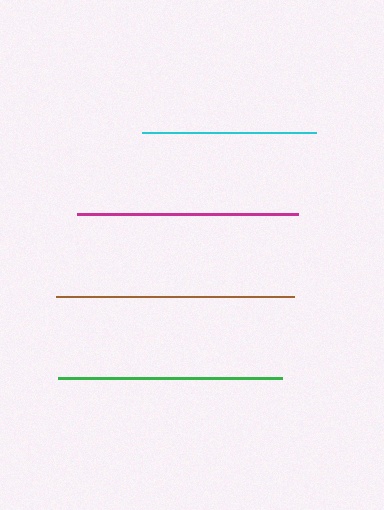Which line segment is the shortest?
The cyan line is the shortest at approximately 174 pixels.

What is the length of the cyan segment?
The cyan segment is approximately 174 pixels long.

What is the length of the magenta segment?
The magenta segment is approximately 221 pixels long.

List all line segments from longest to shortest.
From longest to shortest: brown, green, magenta, cyan.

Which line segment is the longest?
The brown line is the longest at approximately 238 pixels.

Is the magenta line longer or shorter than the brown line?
The brown line is longer than the magenta line.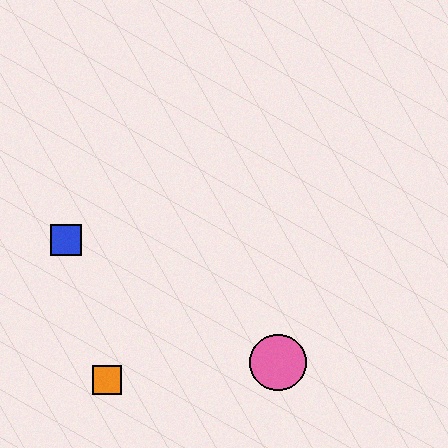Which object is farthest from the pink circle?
The blue square is farthest from the pink circle.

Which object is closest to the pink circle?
The orange square is closest to the pink circle.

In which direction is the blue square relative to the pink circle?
The blue square is to the left of the pink circle.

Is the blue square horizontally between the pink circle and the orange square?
No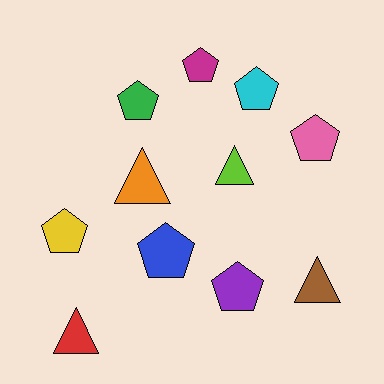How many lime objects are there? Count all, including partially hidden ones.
There is 1 lime object.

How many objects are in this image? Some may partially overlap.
There are 11 objects.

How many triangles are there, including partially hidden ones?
There are 4 triangles.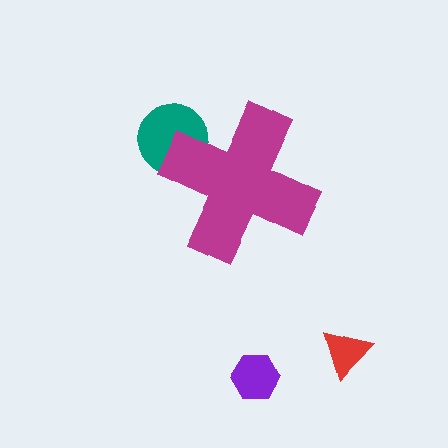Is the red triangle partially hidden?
No, the red triangle is fully visible.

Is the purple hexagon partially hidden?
No, the purple hexagon is fully visible.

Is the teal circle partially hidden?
Yes, the teal circle is partially hidden behind the magenta cross.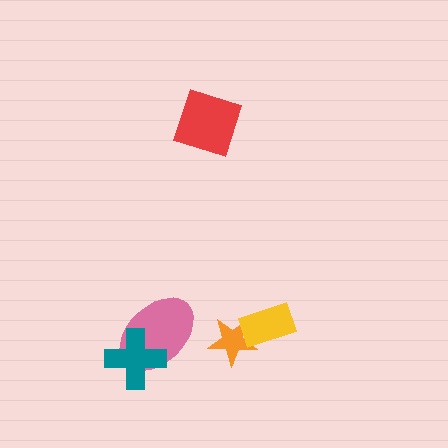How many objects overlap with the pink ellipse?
1 object overlaps with the pink ellipse.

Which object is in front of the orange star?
The yellow rectangle is in front of the orange star.